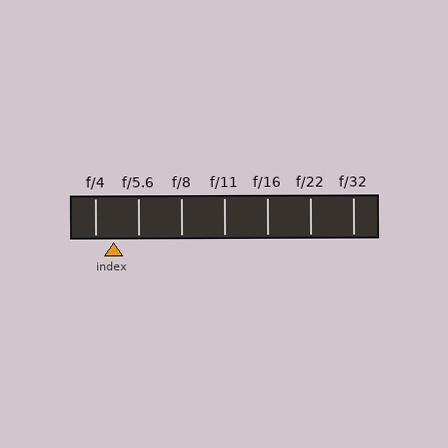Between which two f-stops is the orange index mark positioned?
The index mark is between f/4 and f/5.6.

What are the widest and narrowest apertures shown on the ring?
The widest aperture shown is f/4 and the narrowest is f/32.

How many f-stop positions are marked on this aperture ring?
There are 7 f-stop positions marked.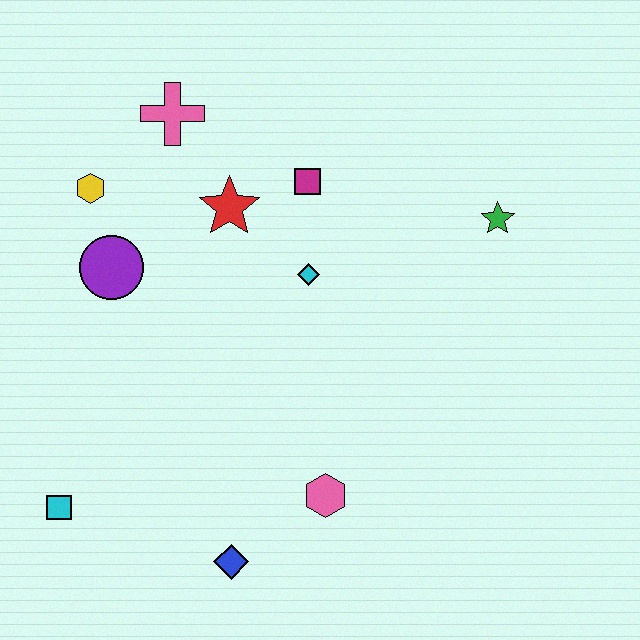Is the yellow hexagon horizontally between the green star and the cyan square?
Yes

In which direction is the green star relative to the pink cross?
The green star is to the right of the pink cross.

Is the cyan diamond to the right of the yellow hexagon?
Yes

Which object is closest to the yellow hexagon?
The purple circle is closest to the yellow hexagon.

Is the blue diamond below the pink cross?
Yes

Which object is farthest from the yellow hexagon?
The green star is farthest from the yellow hexagon.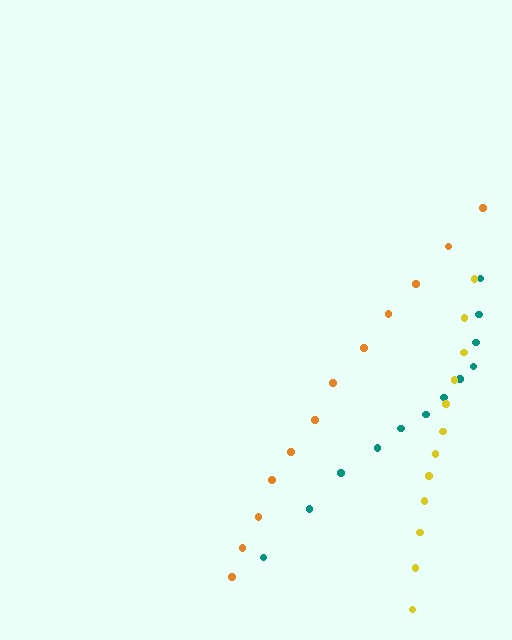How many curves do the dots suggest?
There are 3 distinct paths.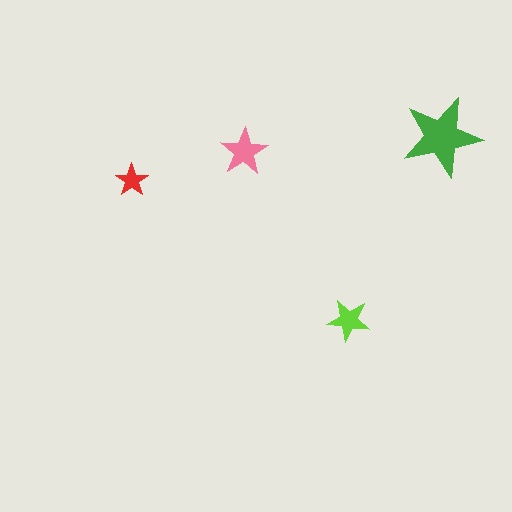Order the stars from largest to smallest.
the green one, the pink one, the lime one, the red one.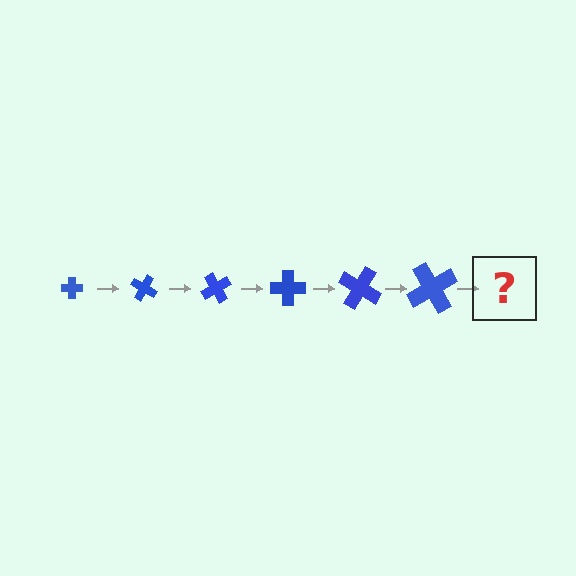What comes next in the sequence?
The next element should be a cross, larger than the previous one and rotated 180 degrees from the start.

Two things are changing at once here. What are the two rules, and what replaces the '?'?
The two rules are that the cross grows larger each step and it rotates 30 degrees each step. The '?' should be a cross, larger than the previous one and rotated 180 degrees from the start.